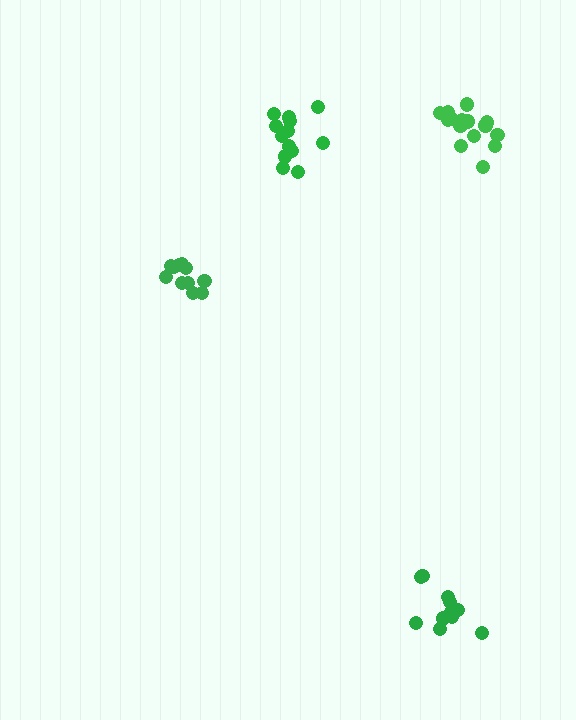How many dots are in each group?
Group 1: 13 dots, Group 2: 11 dots, Group 3: 16 dots, Group 4: 11 dots (51 total).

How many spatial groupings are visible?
There are 4 spatial groupings.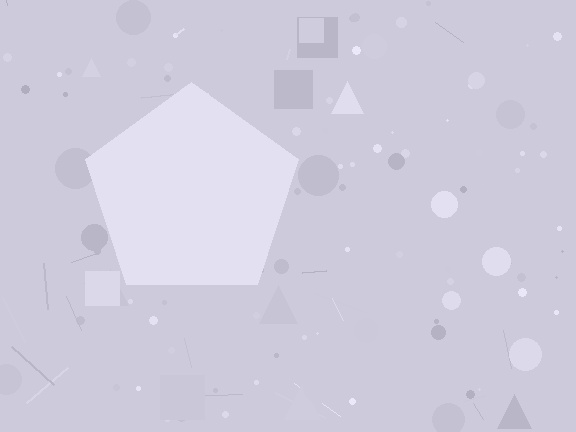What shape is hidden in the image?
A pentagon is hidden in the image.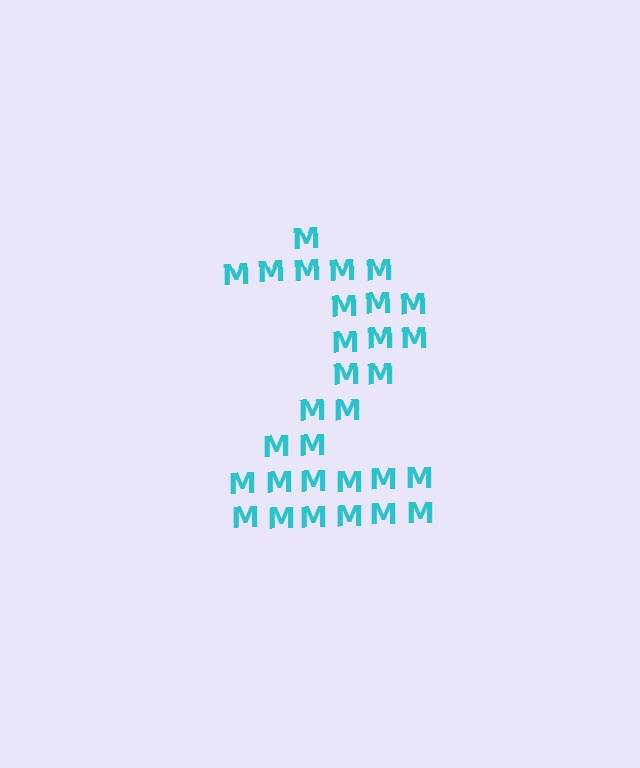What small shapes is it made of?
It is made of small letter M's.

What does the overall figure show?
The overall figure shows the digit 2.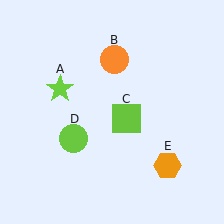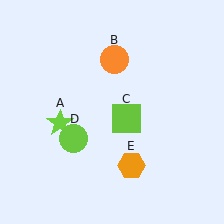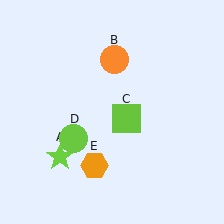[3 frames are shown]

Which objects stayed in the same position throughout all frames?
Orange circle (object B) and lime square (object C) and lime circle (object D) remained stationary.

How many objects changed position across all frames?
2 objects changed position: lime star (object A), orange hexagon (object E).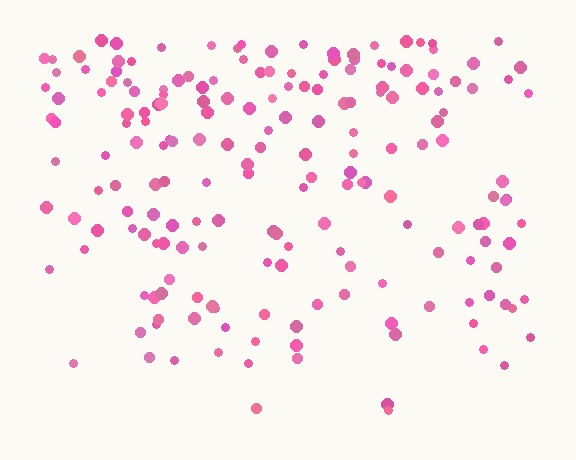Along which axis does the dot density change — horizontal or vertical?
Vertical.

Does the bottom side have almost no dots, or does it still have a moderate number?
Still a moderate number, just noticeably fewer than the top.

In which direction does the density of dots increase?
From bottom to top, with the top side densest.